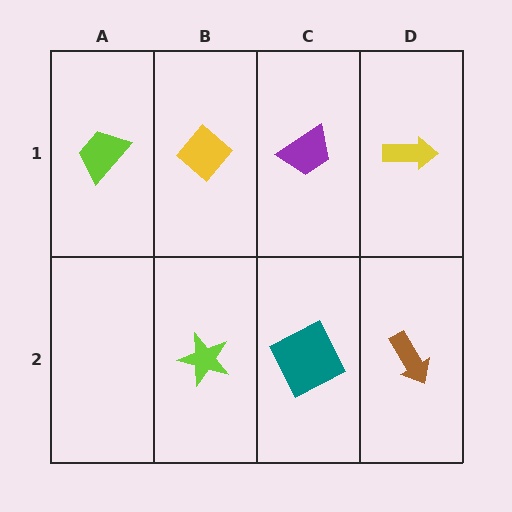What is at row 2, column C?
A teal square.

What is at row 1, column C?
A purple trapezoid.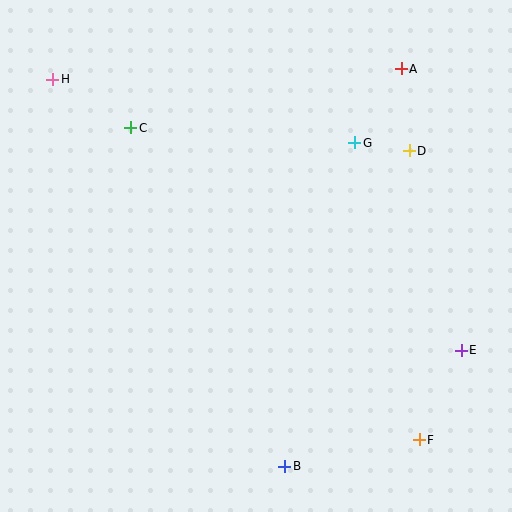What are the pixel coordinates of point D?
Point D is at (409, 151).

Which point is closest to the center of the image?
Point G at (355, 143) is closest to the center.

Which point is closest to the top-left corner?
Point H is closest to the top-left corner.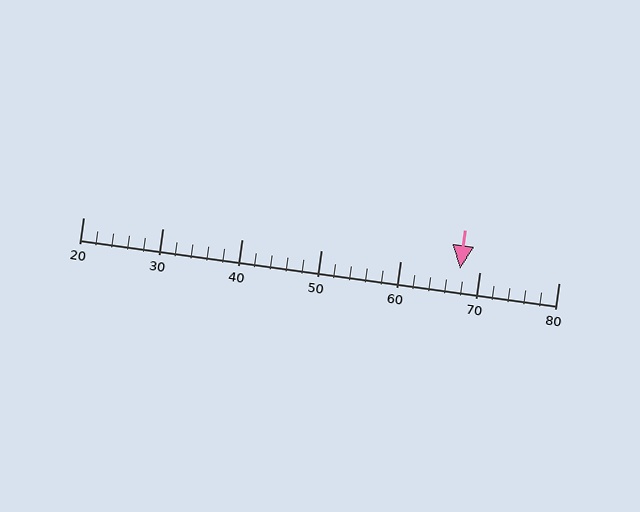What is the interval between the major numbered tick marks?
The major tick marks are spaced 10 units apart.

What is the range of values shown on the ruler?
The ruler shows values from 20 to 80.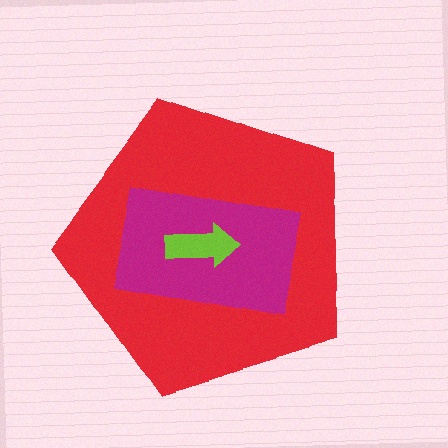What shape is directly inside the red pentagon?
The magenta rectangle.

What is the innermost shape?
The lime arrow.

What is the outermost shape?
The red pentagon.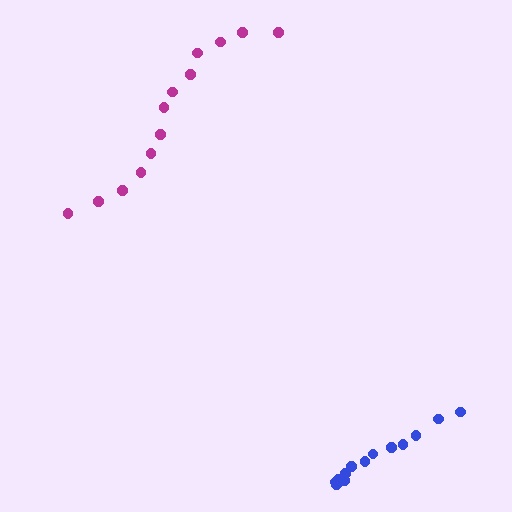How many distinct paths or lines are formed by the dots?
There are 2 distinct paths.